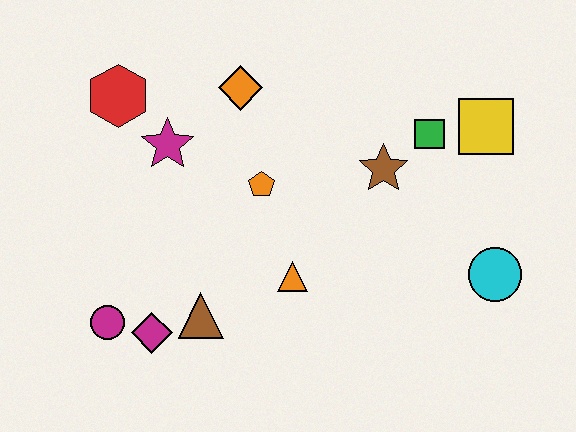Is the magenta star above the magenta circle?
Yes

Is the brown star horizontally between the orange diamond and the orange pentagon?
No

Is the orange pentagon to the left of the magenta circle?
No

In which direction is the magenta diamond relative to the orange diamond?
The magenta diamond is below the orange diamond.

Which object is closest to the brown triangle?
The magenta diamond is closest to the brown triangle.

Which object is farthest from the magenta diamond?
The yellow square is farthest from the magenta diamond.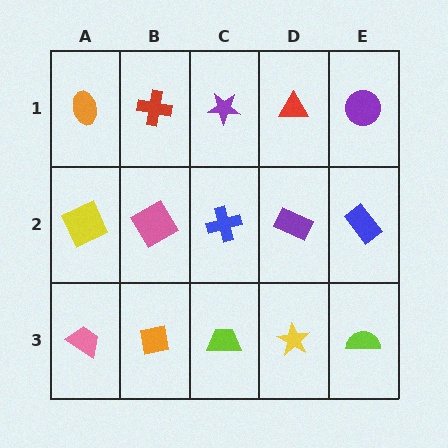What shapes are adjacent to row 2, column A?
An orange ellipse (row 1, column A), a pink trapezoid (row 3, column A), a pink diamond (row 2, column B).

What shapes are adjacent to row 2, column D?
A red triangle (row 1, column D), a yellow star (row 3, column D), a blue cross (row 2, column C), a blue rectangle (row 2, column E).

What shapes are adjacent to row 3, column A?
A yellow square (row 2, column A), an orange square (row 3, column B).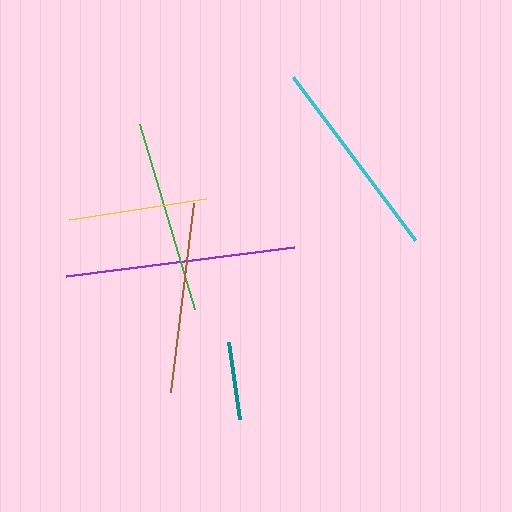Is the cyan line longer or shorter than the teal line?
The cyan line is longer than the teal line.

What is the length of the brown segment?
The brown segment is approximately 190 pixels long.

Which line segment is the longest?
The purple line is the longest at approximately 230 pixels.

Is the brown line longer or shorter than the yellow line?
The brown line is longer than the yellow line.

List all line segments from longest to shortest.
From longest to shortest: purple, cyan, green, brown, yellow, teal.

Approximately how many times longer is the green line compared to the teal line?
The green line is approximately 2.5 times the length of the teal line.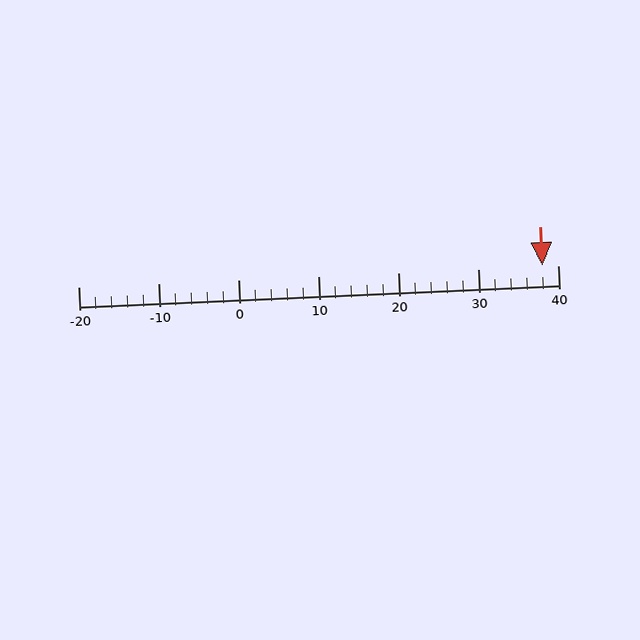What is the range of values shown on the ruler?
The ruler shows values from -20 to 40.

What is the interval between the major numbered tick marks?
The major tick marks are spaced 10 units apart.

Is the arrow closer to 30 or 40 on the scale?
The arrow is closer to 40.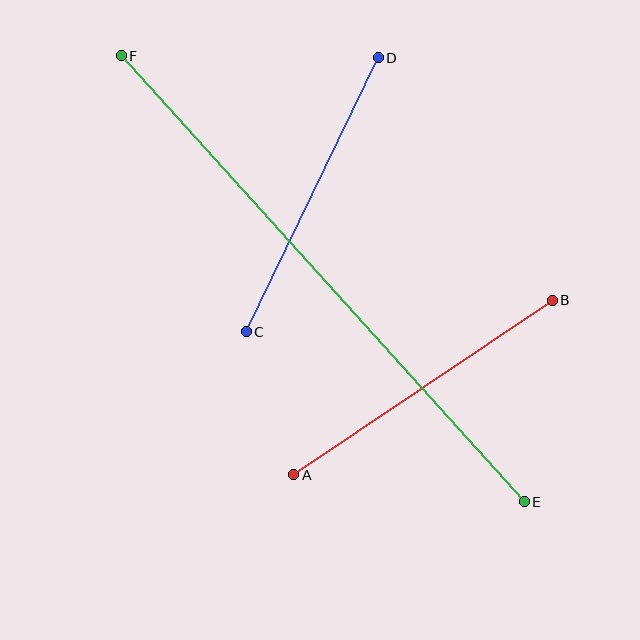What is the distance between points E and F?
The distance is approximately 601 pixels.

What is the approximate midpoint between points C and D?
The midpoint is at approximately (312, 195) pixels.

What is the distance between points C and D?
The distance is approximately 305 pixels.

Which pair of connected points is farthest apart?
Points E and F are farthest apart.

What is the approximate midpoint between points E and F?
The midpoint is at approximately (323, 279) pixels.